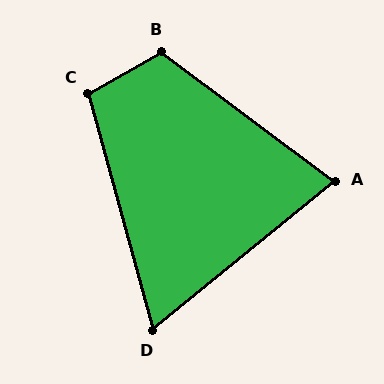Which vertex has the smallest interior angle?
D, at approximately 66 degrees.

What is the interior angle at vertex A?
Approximately 76 degrees (acute).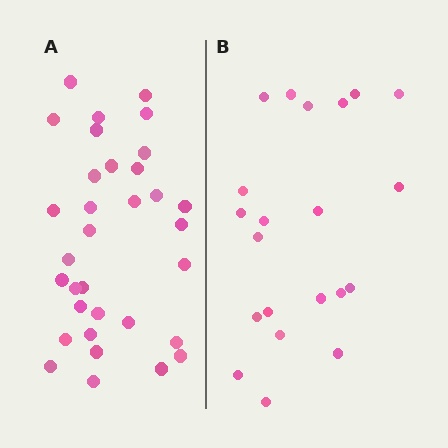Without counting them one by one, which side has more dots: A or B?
Region A (the left region) has more dots.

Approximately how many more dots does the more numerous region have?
Region A has roughly 12 or so more dots than region B.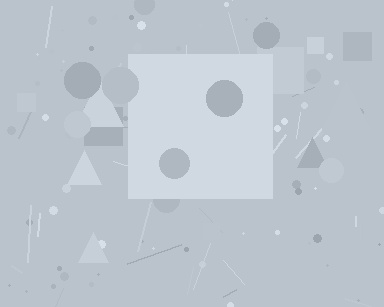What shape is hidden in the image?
A square is hidden in the image.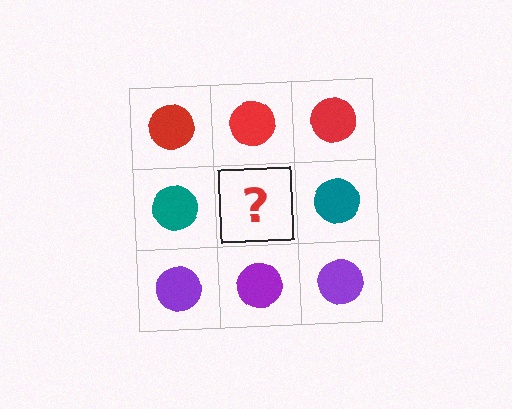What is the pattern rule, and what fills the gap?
The rule is that each row has a consistent color. The gap should be filled with a teal circle.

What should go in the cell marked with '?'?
The missing cell should contain a teal circle.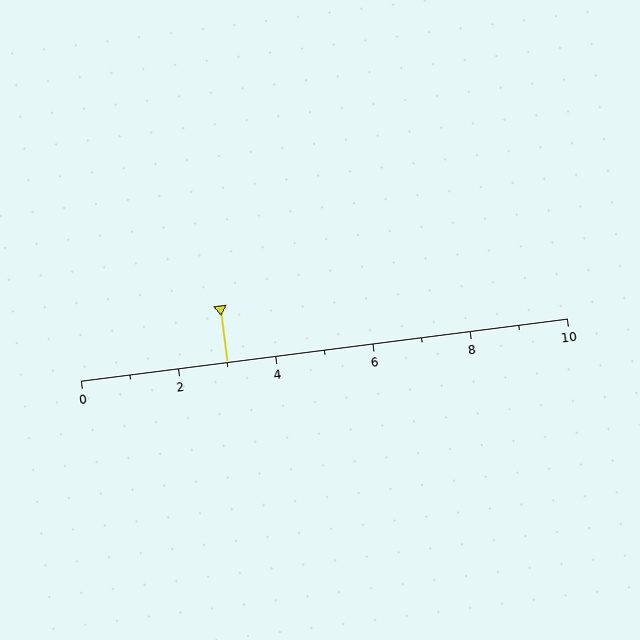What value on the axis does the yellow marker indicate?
The marker indicates approximately 3.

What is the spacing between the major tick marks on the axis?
The major ticks are spaced 2 apart.